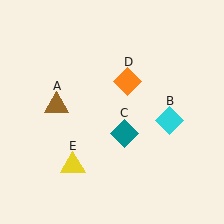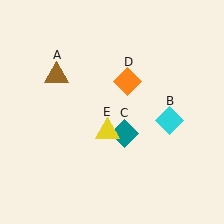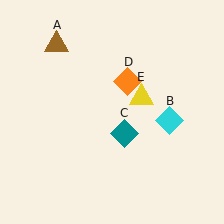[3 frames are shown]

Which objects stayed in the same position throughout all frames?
Cyan diamond (object B) and teal diamond (object C) and orange diamond (object D) remained stationary.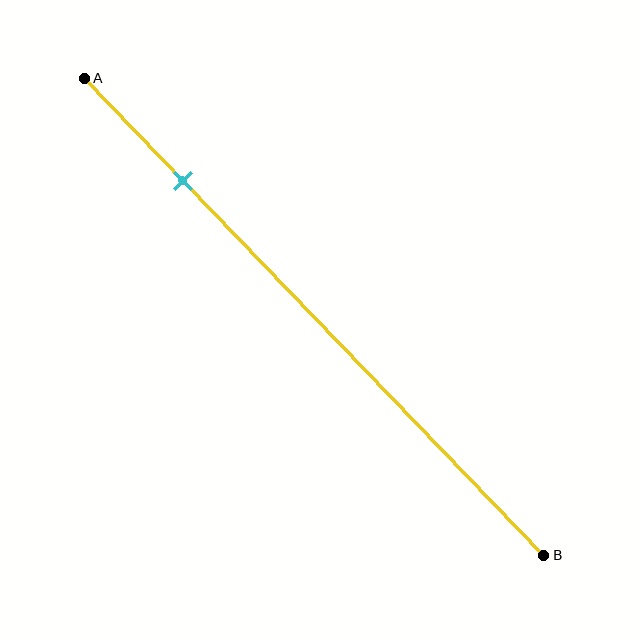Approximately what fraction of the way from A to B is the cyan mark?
The cyan mark is approximately 20% of the way from A to B.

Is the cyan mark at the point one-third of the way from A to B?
No, the mark is at about 20% from A, not at the 33% one-third point.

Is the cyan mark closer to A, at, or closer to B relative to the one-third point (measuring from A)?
The cyan mark is closer to point A than the one-third point of segment AB.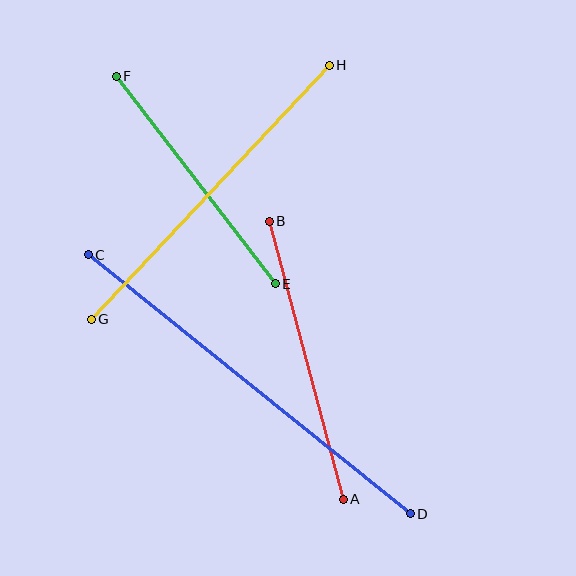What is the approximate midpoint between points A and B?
The midpoint is at approximately (306, 360) pixels.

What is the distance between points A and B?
The distance is approximately 288 pixels.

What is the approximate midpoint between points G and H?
The midpoint is at approximately (210, 192) pixels.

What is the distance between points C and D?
The distance is approximately 413 pixels.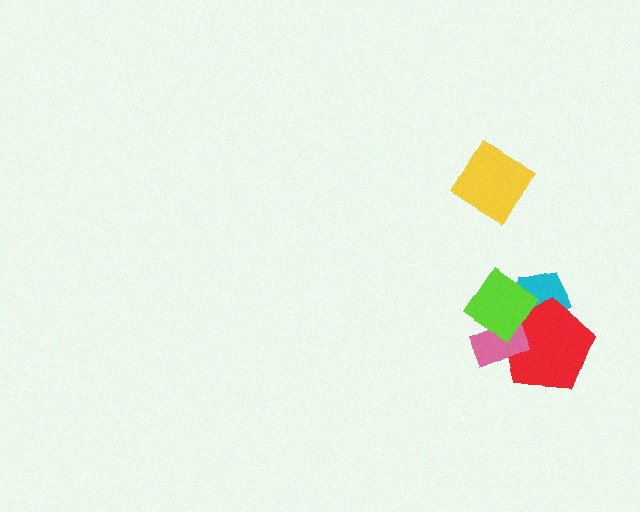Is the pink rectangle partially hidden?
Yes, it is partially covered by another shape.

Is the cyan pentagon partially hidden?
Yes, it is partially covered by another shape.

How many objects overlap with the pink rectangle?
2 objects overlap with the pink rectangle.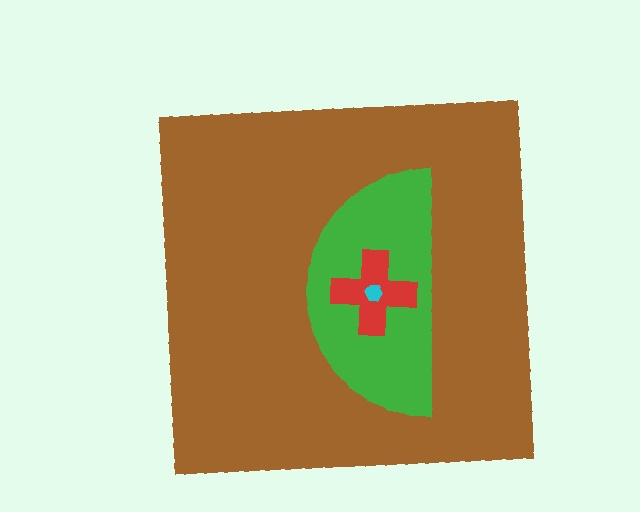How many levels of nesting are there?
4.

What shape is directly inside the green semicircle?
The red cross.